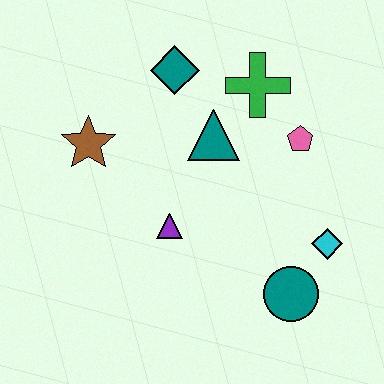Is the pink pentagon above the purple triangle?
Yes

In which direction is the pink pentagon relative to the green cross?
The pink pentagon is below the green cross.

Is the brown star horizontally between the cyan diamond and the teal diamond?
No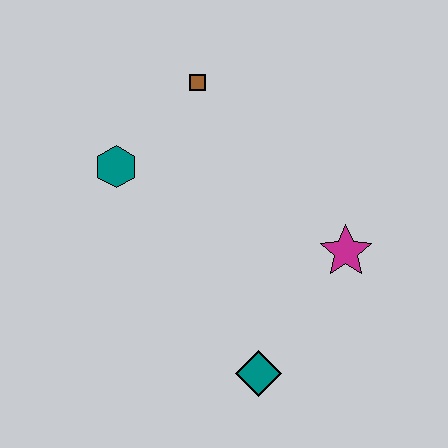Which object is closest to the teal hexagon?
The brown square is closest to the teal hexagon.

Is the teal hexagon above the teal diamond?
Yes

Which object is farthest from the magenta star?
The teal hexagon is farthest from the magenta star.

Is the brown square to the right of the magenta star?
No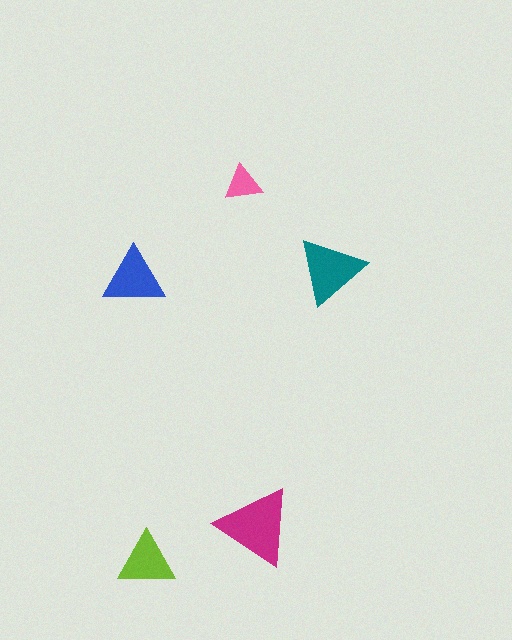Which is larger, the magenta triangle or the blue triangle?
The magenta one.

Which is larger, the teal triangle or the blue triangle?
The teal one.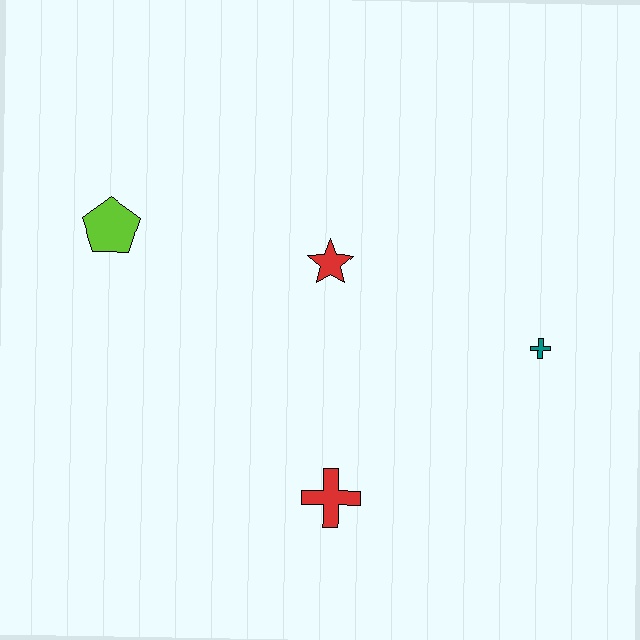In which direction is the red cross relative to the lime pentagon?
The red cross is below the lime pentagon.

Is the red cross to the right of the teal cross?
No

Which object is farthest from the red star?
The red cross is farthest from the red star.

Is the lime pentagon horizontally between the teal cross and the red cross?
No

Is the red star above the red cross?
Yes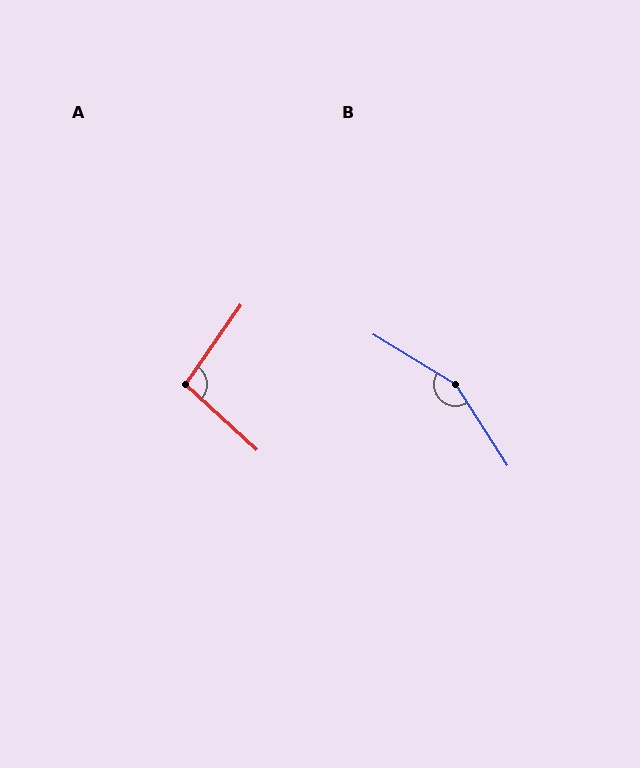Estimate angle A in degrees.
Approximately 97 degrees.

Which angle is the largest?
B, at approximately 154 degrees.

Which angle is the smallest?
A, at approximately 97 degrees.